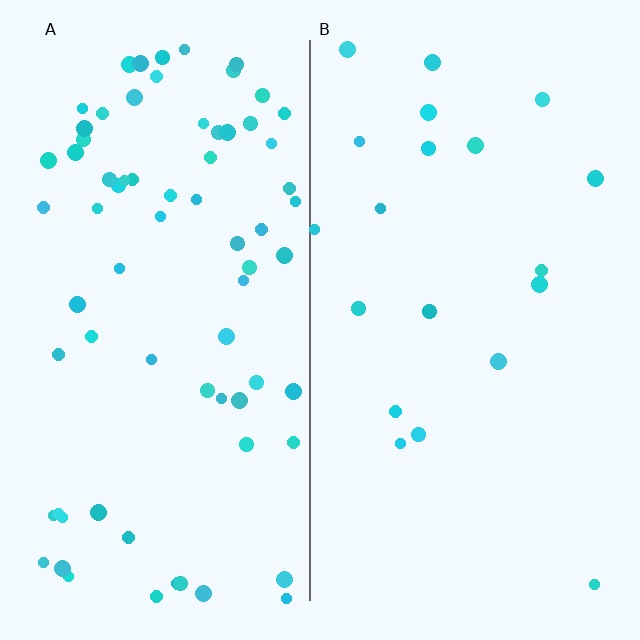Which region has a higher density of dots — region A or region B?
A (the left).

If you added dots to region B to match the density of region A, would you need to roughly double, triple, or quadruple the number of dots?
Approximately quadruple.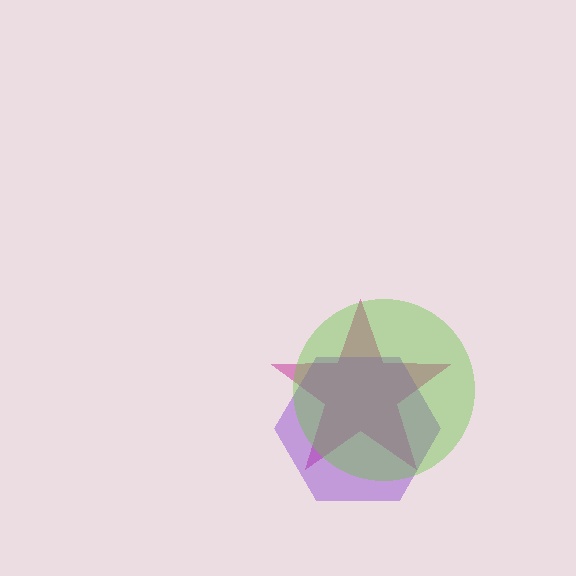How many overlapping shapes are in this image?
There are 3 overlapping shapes in the image.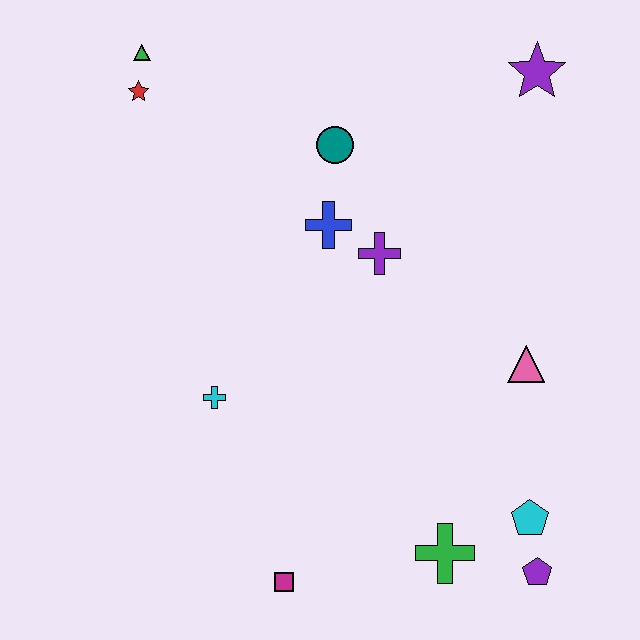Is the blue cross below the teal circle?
Yes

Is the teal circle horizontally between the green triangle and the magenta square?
No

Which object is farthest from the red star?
The purple pentagon is farthest from the red star.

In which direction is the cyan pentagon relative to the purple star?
The cyan pentagon is below the purple star.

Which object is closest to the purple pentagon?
The cyan pentagon is closest to the purple pentagon.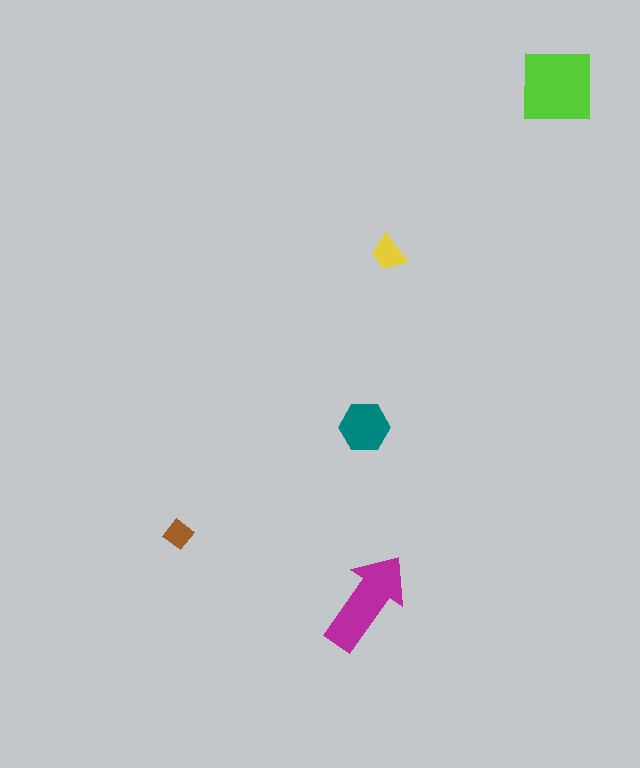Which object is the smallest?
The brown diamond.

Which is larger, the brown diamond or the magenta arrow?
The magenta arrow.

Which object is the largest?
The lime square.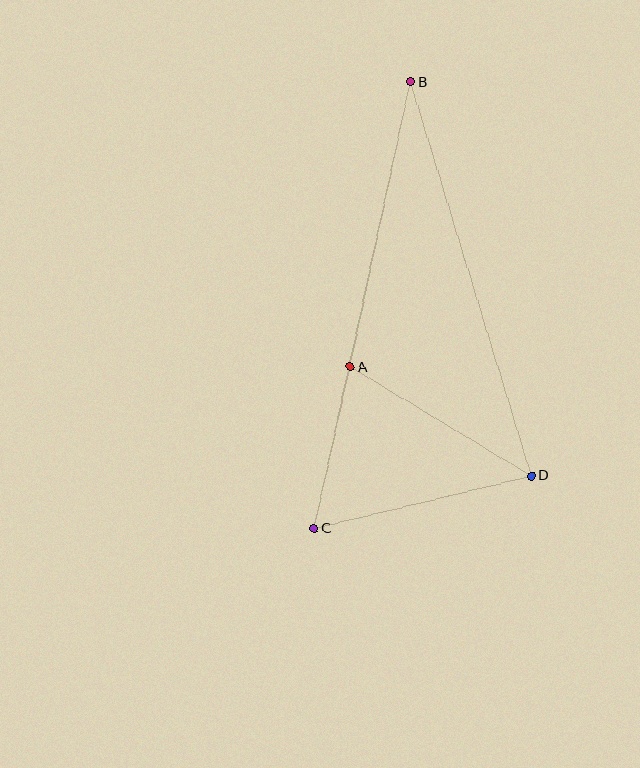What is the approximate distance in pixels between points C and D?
The distance between C and D is approximately 223 pixels.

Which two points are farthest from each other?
Points B and C are farthest from each other.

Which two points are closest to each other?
Points A and C are closest to each other.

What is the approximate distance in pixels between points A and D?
The distance between A and D is approximately 211 pixels.